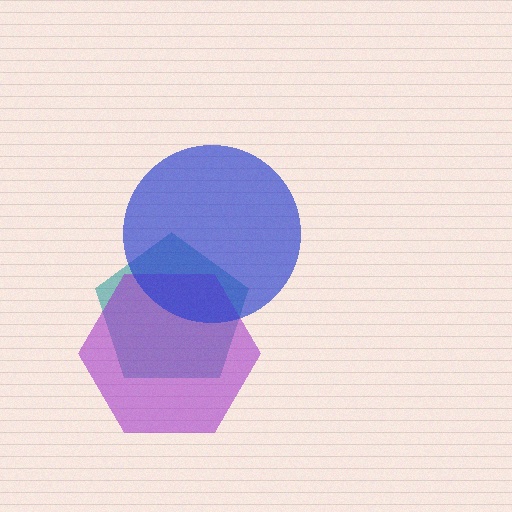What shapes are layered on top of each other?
The layered shapes are: a teal pentagon, a purple hexagon, a blue circle.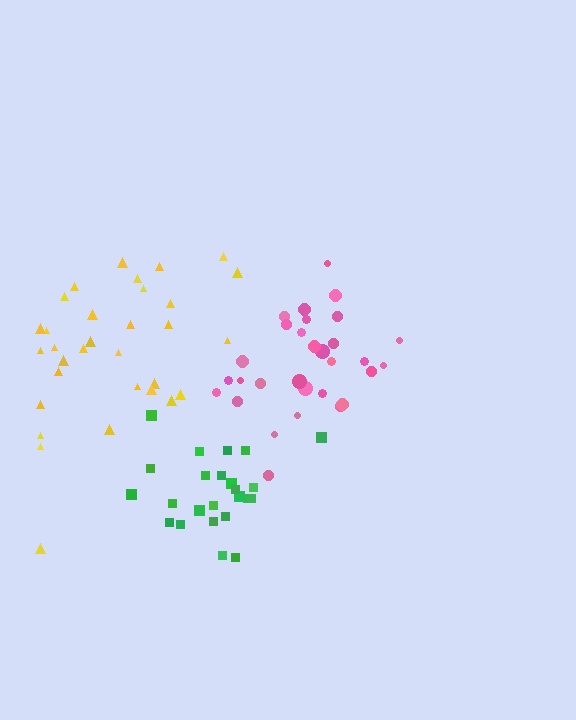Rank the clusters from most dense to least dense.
green, pink, yellow.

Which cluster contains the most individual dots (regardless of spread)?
Yellow (32).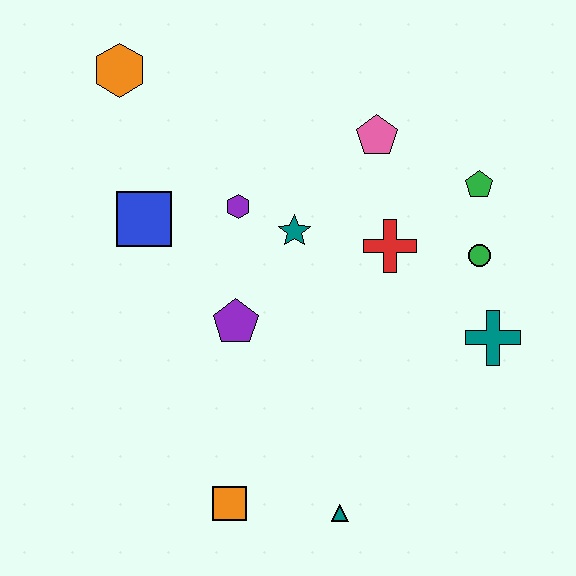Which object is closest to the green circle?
The green pentagon is closest to the green circle.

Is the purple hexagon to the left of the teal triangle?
Yes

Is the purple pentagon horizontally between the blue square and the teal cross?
Yes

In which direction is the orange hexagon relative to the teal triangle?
The orange hexagon is above the teal triangle.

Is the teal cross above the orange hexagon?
No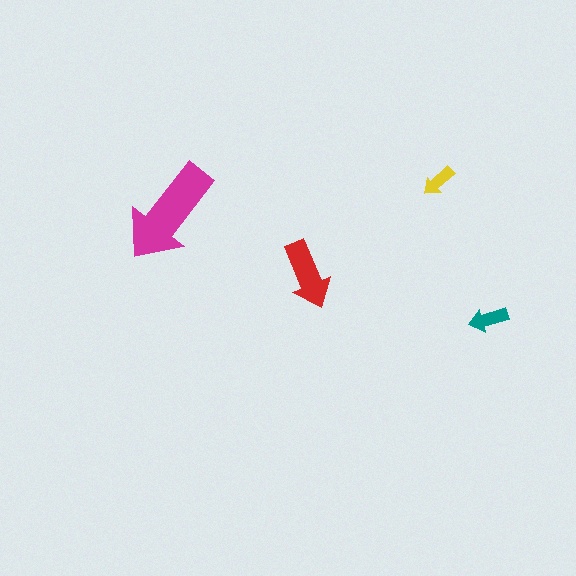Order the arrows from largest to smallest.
the magenta one, the red one, the teal one, the yellow one.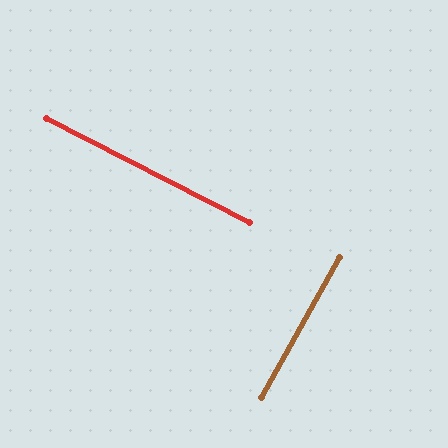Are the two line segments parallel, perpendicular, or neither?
Perpendicular — they meet at approximately 88°.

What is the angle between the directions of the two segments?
Approximately 88 degrees.